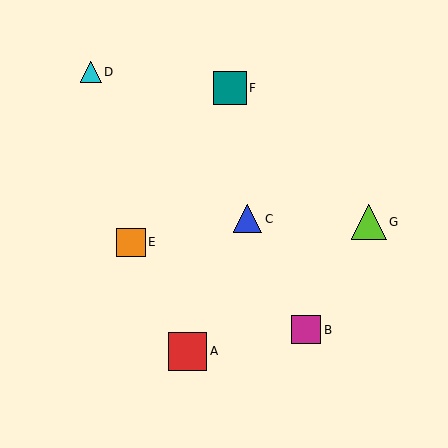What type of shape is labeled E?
Shape E is an orange square.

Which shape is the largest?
The red square (labeled A) is the largest.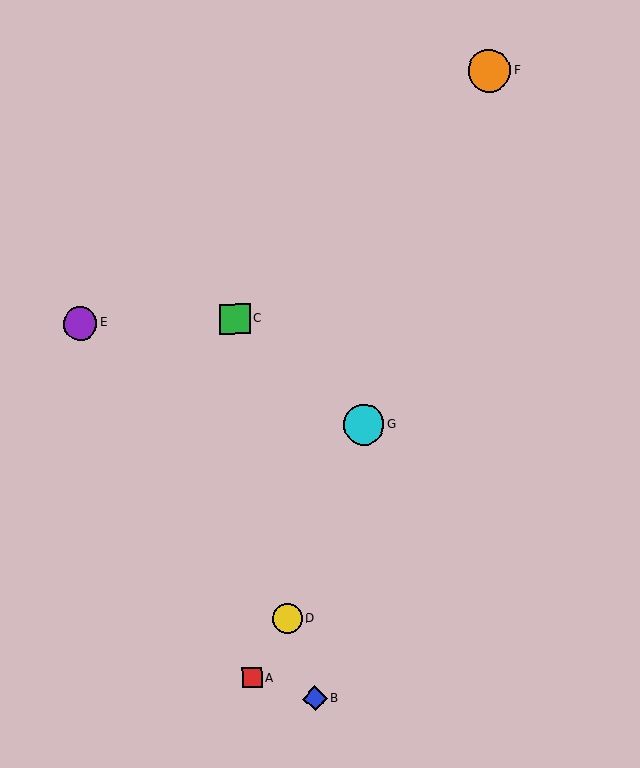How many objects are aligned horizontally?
2 objects (C, E) are aligned horizontally.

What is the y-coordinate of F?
Object F is at y≈71.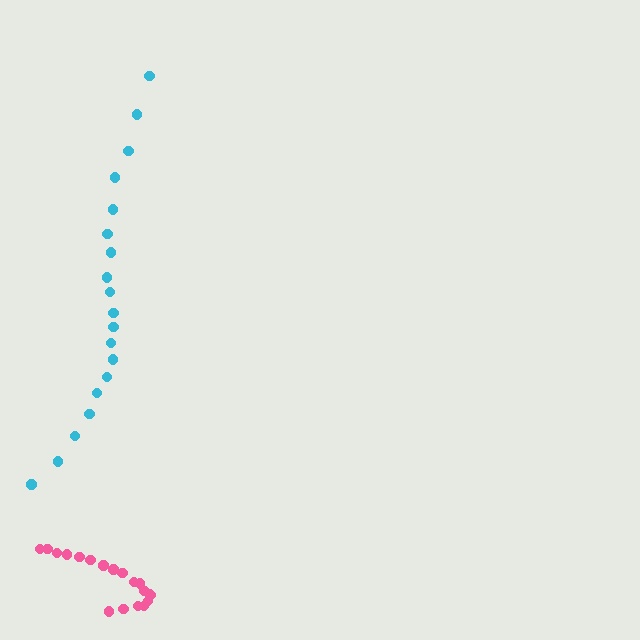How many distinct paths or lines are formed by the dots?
There are 2 distinct paths.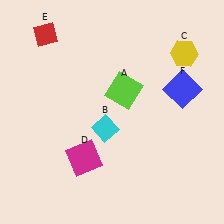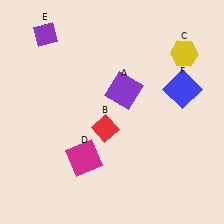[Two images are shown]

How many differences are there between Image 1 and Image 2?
There are 3 differences between the two images.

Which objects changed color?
A changed from lime to purple. B changed from cyan to red. E changed from red to purple.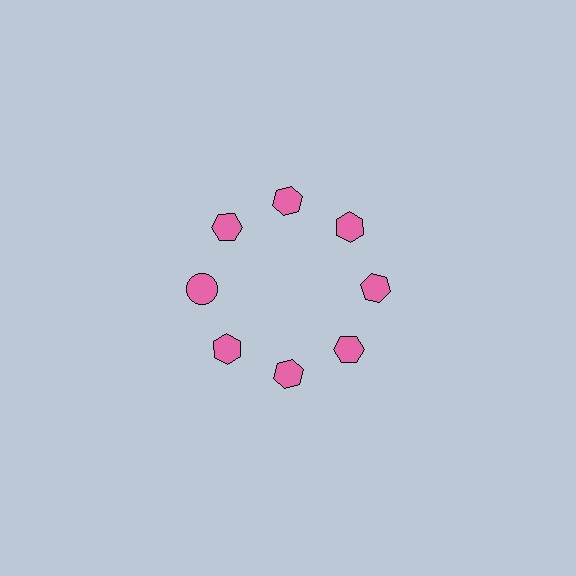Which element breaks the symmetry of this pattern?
The pink circle at roughly the 9 o'clock position breaks the symmetry. All other shapes are pink hexagons.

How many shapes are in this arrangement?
There are 8 shapes arranged in a ring pattern.